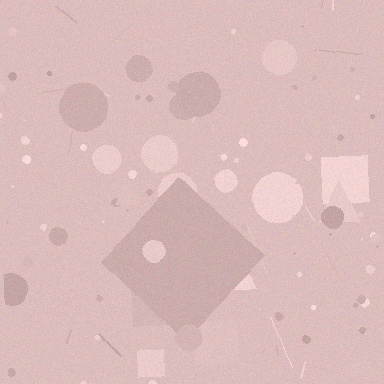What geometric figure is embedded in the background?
A diamond is embedded in the background.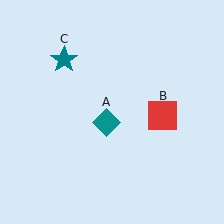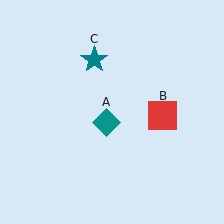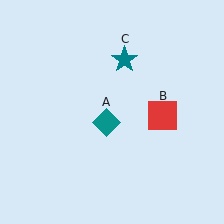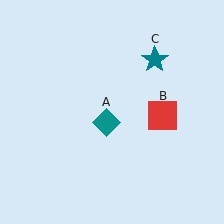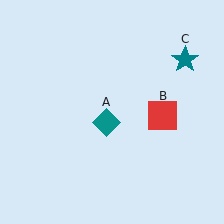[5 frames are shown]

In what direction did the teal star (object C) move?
The teal star (object C) moved right.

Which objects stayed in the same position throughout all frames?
Teal diamond (object A) and red square (object B) remained stationary.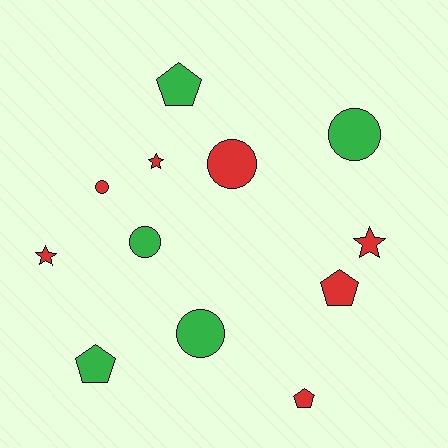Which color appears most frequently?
Red, with 7 objects.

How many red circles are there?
There are 2 red circles.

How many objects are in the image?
There are 12 objects.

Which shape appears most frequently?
Circle, with 5 objects.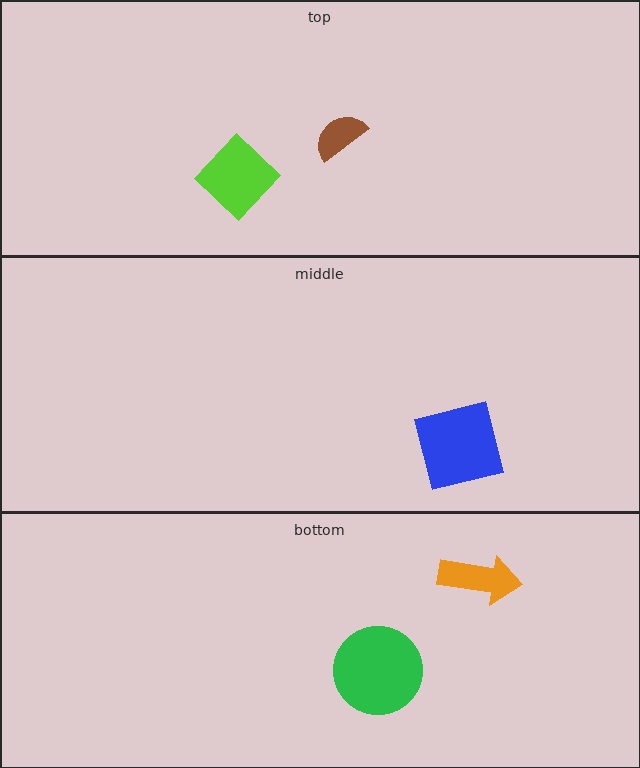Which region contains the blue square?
The middle region.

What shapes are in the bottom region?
The green circle, the orange arrow.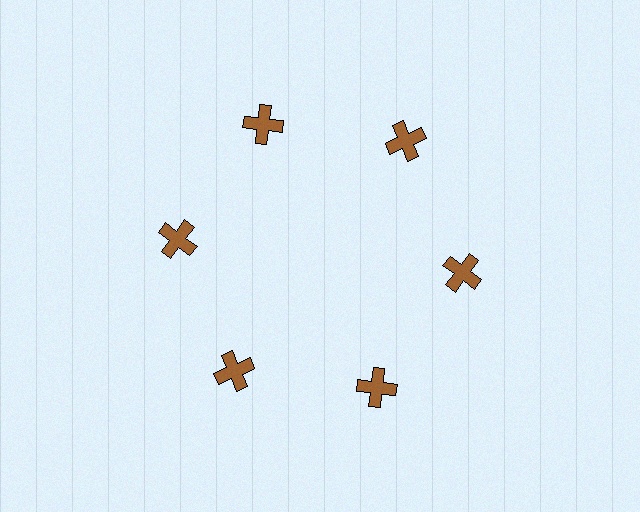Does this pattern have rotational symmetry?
Yes, this pattern has 6-fold rotational symmetry. It looks the same after rotating 60 degrees around the center.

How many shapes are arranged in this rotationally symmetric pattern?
There are 6 shapes, arranged in 6 groups of 1.